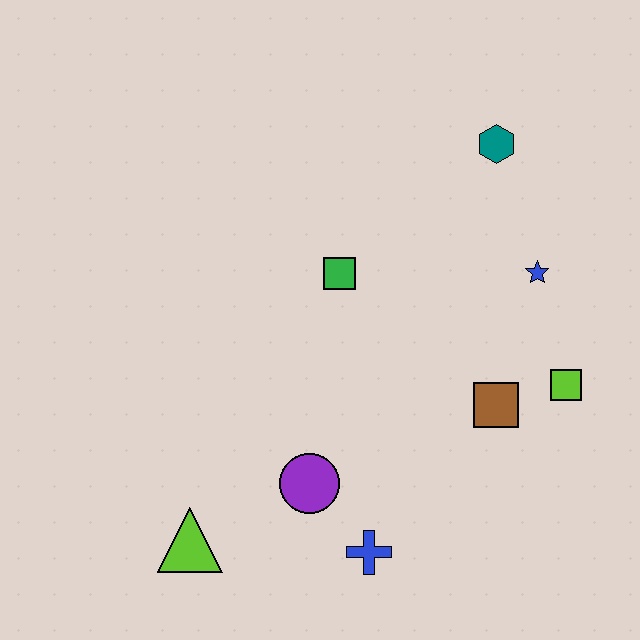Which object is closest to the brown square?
The lime square is closest to the brown square.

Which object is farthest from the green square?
The lime triangle is farthest from the green square.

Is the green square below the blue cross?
No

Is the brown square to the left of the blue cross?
No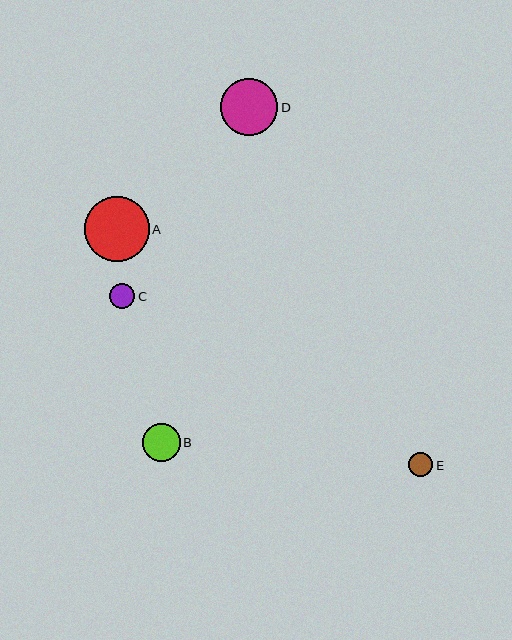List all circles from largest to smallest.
From largest to smallest: A, D, B, C, E.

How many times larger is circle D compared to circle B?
Circle D is approximately 1.5 times the size of circle B.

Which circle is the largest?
Circle A is the largest with a size of approximately 65 pixels.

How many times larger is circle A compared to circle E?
Circle A is approximately 2.7 times the size of circle E.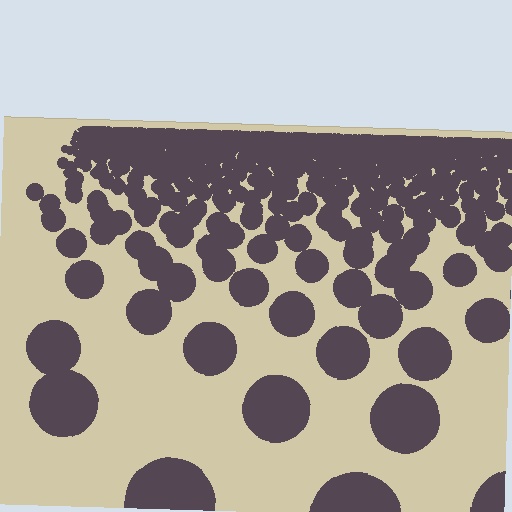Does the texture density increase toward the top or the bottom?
Density increases toward the top.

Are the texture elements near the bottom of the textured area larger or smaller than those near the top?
Larger. Near the bottom, elements are closer to the viewer and appear at a bigger on-screen size.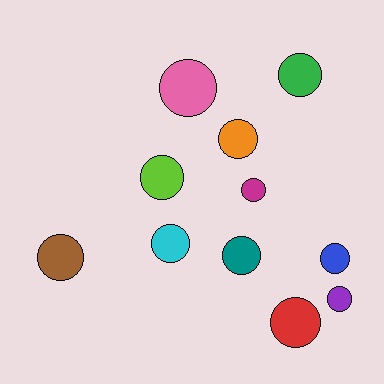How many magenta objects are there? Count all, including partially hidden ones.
There is 1 magenta object.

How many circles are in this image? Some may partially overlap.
There are 11 circles.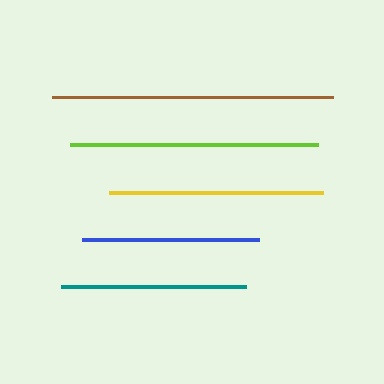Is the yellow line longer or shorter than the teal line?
The yellow line is longer than the teal line.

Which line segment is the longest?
The brown line is the longest at approximately 281 pixels.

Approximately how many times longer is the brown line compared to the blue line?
The brown line is approximately 1.6 times the length of the blue line.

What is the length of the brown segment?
The brown segment is approximately 281 pixels long.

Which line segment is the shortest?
The blue line is the shortest at approximately 177 pixels.